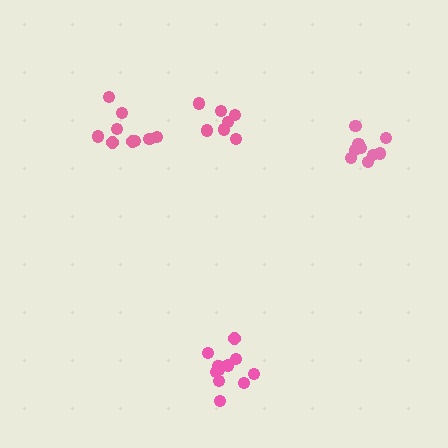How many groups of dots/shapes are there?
There are 4 groups.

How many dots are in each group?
Group 1: 11 dots, Group 2: 7 dots, Group 3: 9 dots, Group 4: 9 dots (36 total).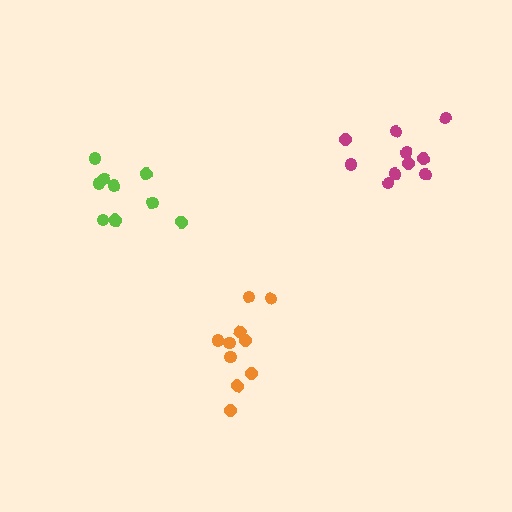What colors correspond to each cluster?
The clusters are colored: magenta, lime, orange.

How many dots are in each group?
Group 1: 10 dots, Group 2: 10 dots, Group 3: 10 dots (30 total).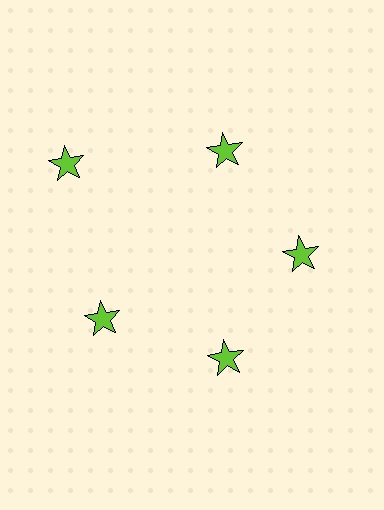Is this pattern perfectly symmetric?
No. The 5 lime stars are arranged in a ring, but one element near the 10 o'clock position is pushed outward from the center, breaking the 5-fold rotational symmetry.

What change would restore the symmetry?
The symmetry would be restored by moving it inward, back onto the ring so that all 5 stars sit at equal angles and equal distance from the center.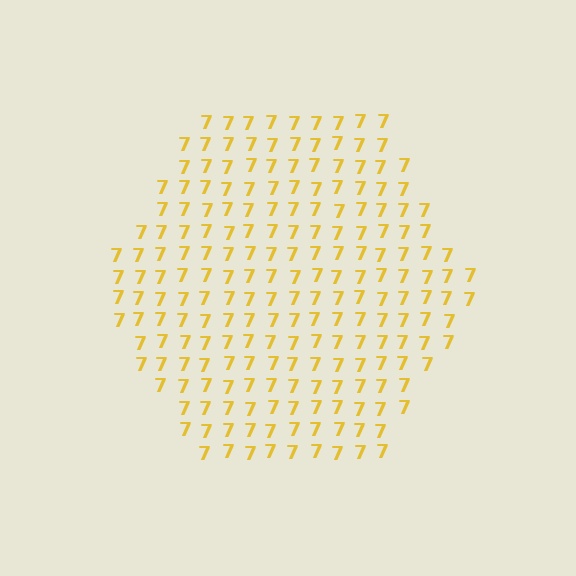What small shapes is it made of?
It is made of small digit 7's.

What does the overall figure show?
The overall figure shows a hexagon.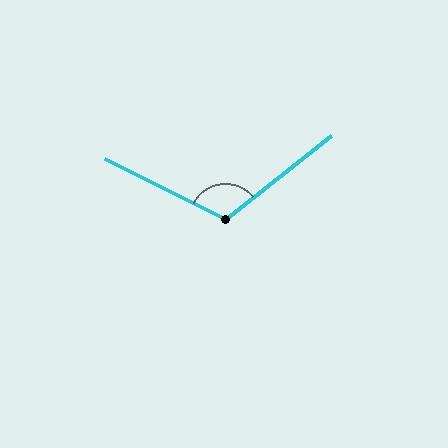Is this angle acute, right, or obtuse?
It is obtuse.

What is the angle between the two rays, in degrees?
Approximately 115 degrees.